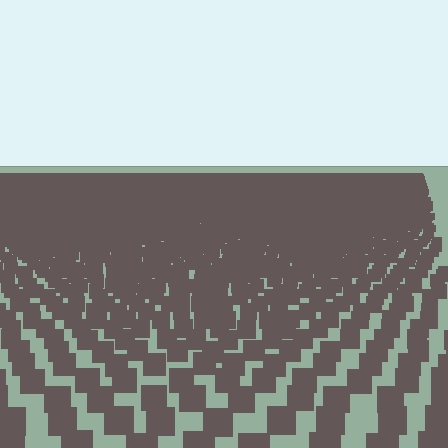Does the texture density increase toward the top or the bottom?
Density increases toward the top.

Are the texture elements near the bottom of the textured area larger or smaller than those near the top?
Larger. Near the bottom, elements are closer to the viewer and appear at a bigger on-screen size.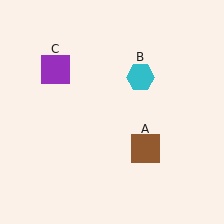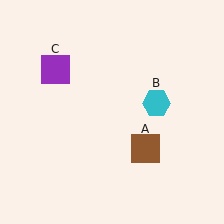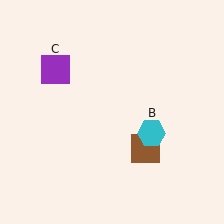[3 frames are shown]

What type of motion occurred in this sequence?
The cyan hexagon (object B) rotated clockwise around the center of the scene.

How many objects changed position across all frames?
1 object changed position: cyan hexagon (object B).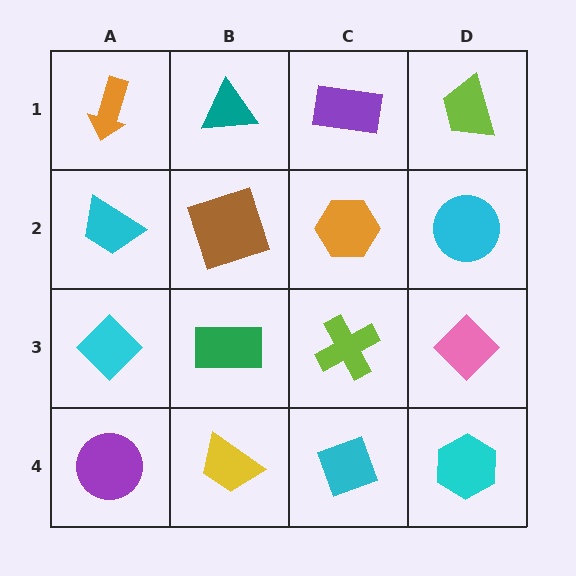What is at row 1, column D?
A lime trapezoid.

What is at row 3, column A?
A cyan diamond.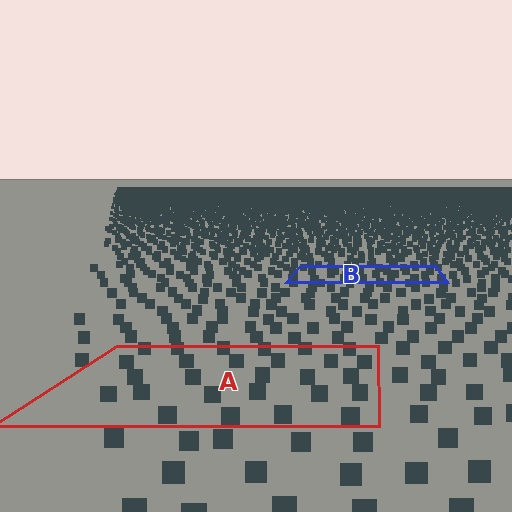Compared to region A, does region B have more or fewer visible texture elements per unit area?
Region B has more texture elements per unit area — they are packed more densely because it is farther away.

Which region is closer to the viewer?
Region A is closer. The texture elements there are larger and more spread out.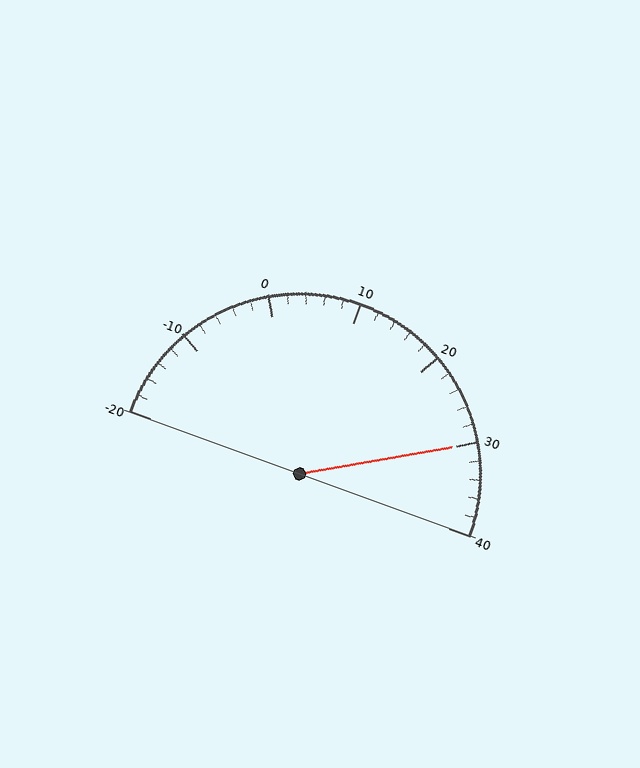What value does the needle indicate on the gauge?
The needle indicates approximately 30.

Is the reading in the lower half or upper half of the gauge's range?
The reading is in the upper half of the range (-20 to 40).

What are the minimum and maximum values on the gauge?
The gauge ranges from -20 to 40.